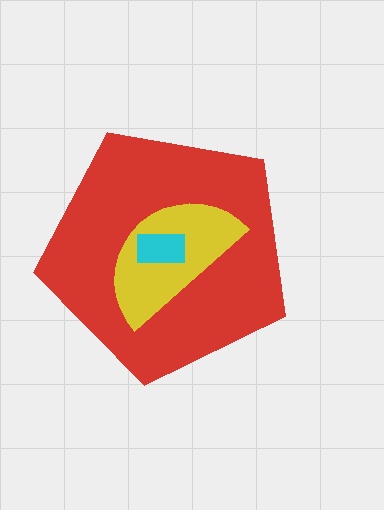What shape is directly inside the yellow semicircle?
The cyan rectangle.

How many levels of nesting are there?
3.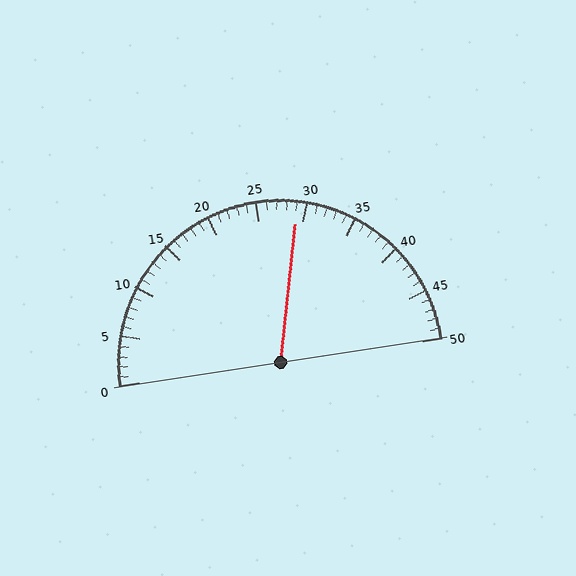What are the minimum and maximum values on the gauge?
The gauge ranges from 0 to 50.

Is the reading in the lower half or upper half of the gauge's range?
The reading is in the upper half of the range (0 to 50).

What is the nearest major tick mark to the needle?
The nearest major tick mark is 30.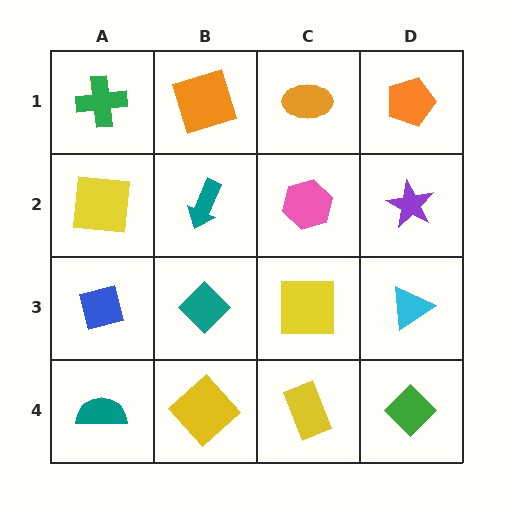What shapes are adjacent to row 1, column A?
A yellow square (row 2, column A), an orange square (row 1, column B).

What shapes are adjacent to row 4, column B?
A teal diamond (row 3, column B), a teal semicircle (row 4, column A), a yellow rectangle (row 4, column C).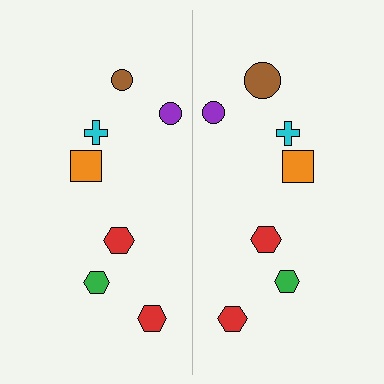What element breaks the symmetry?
The brown circle on the right side has a different size than its mirror counterpart.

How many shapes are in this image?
There are 14 shapes in this image.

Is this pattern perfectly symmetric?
No, the pattern is not perfectly symmetric. The brown circle on the right side has a different size than its mirror counterpart.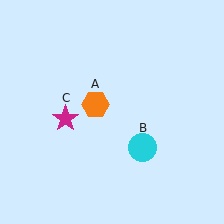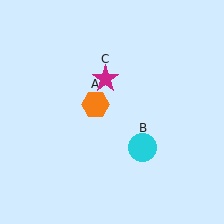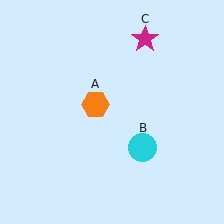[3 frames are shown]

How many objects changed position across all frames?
1 object changed position: magenta star (object C).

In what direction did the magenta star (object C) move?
The magenta star (object C) moved up and to the right.